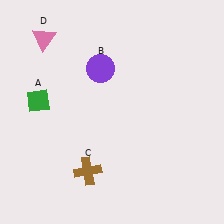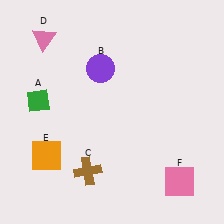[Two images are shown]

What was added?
An orange square (E), a pink square (F) were added in Image 2.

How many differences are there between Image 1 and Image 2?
There are 2 differences between the two images.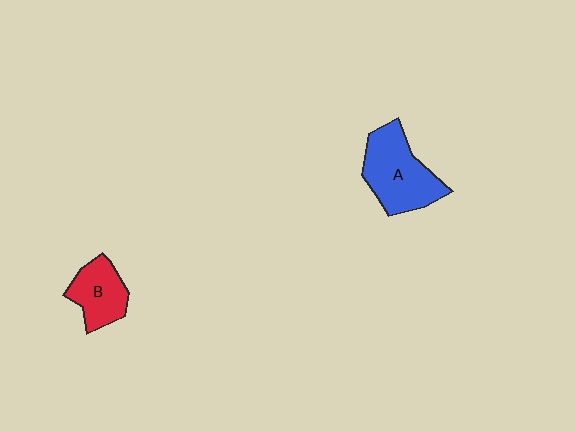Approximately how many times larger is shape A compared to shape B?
Approximately 1.6 times.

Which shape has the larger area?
Shape A (blue).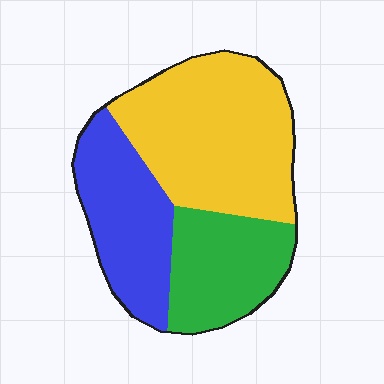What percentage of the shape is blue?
Blue covers 28% of the shape.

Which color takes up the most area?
Yellow, at roughly 45%.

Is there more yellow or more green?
Yellow.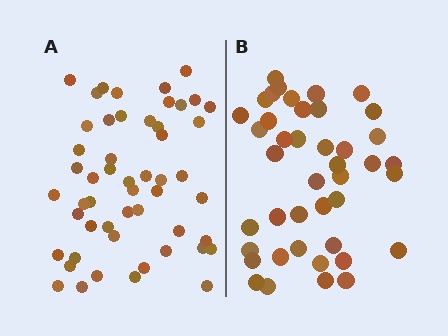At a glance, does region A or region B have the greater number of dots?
Region A (the left region) has more dots.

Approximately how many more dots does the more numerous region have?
Region A has roughly 10 or so more dots than region B.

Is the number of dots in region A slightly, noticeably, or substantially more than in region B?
Region A has only slightly more — the two regions are fairly close. The ratio is roughly 1.2 to 1.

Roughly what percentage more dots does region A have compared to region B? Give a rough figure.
About 25% more.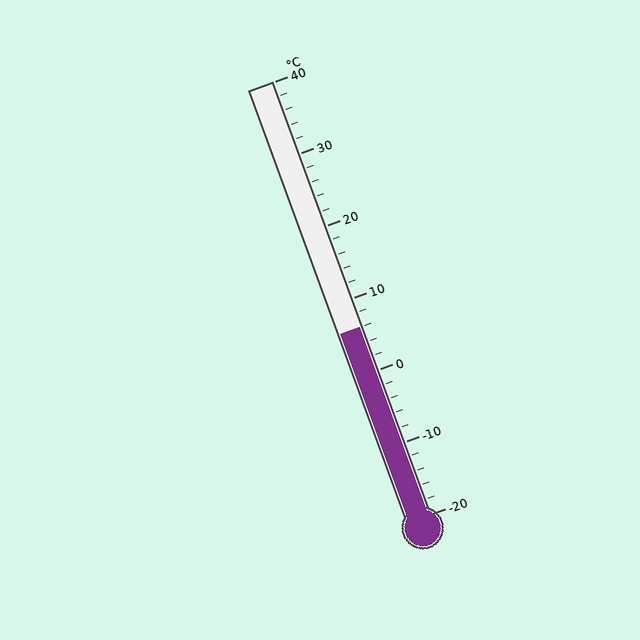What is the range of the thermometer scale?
The thermometer scale ranges from -20°C to 40°C.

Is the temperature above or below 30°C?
The temperature is below 30°C.